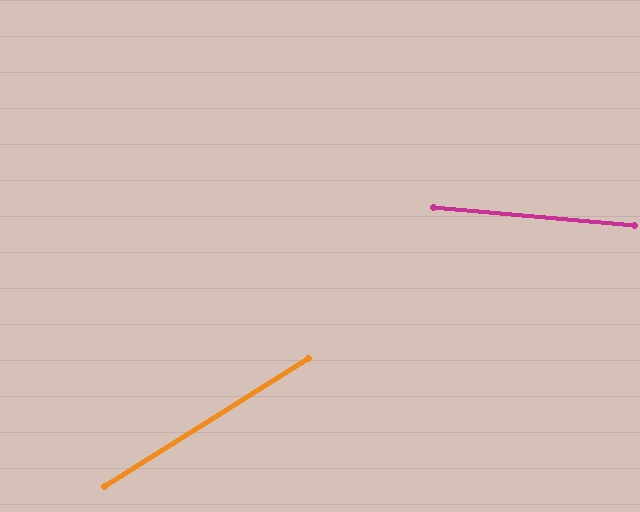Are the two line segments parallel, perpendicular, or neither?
Neither parallel nor perpendicular — they differ by about 37°.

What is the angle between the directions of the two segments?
Approximately 37 degrees.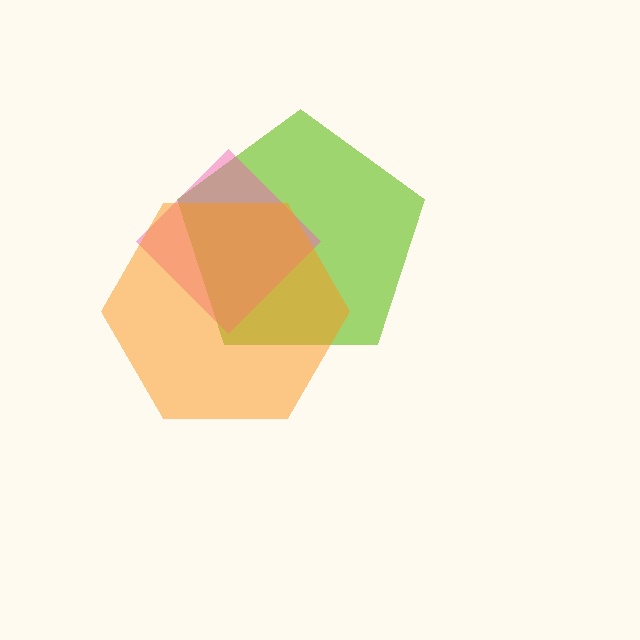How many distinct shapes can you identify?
There are 3 distinct shapes: a lime pentagon, a pink diamond, an orange hexagon.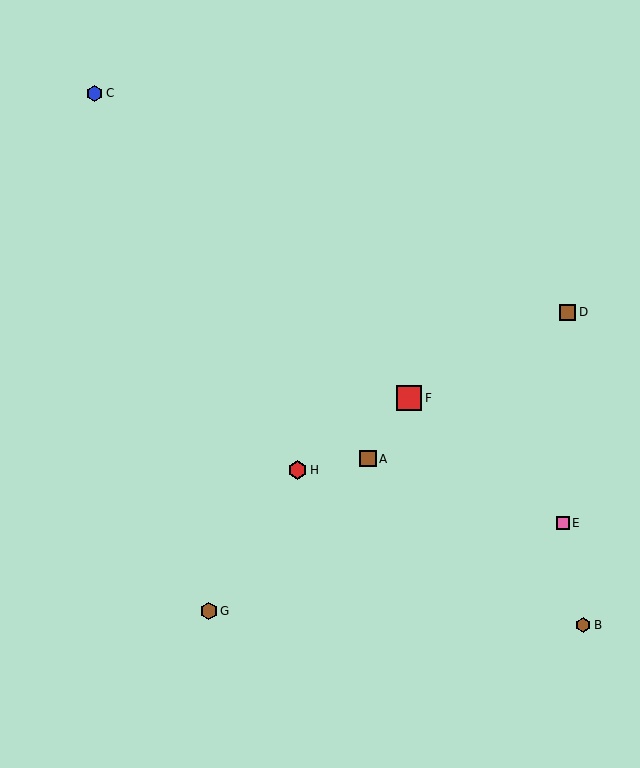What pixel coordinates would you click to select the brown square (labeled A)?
Click at (368, 459) to select the brown square A.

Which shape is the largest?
The red square (labeled F) is the largest.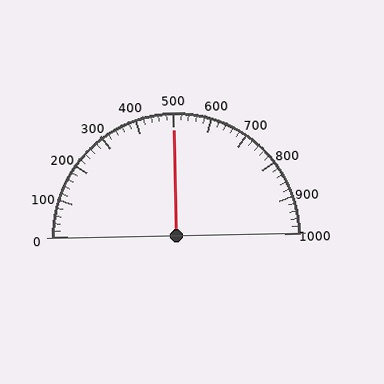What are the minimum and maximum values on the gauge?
The gauge ranges from 0 to 1000.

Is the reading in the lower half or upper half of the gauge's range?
The reading is in the upper half of the range (0 to 1000).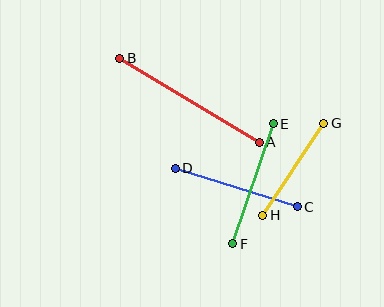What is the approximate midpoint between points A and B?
The midpoint is at approximately (190, 100) pixels.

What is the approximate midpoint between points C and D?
The midpoint is at approximately (236, 188) pixels.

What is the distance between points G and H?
The distance is approximately 110 pixels.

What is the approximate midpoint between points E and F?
The midpoint is at approximately (253, 184) pixels.